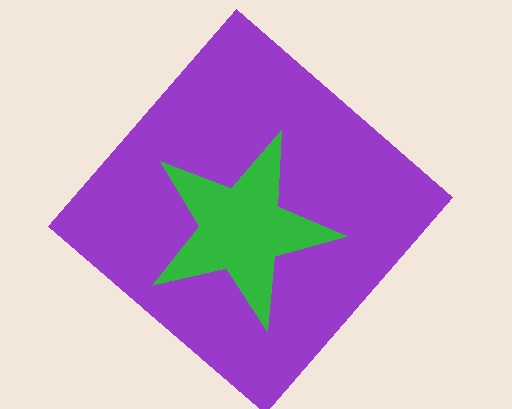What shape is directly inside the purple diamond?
The green star.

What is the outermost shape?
The purple diamond.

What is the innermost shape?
The green star.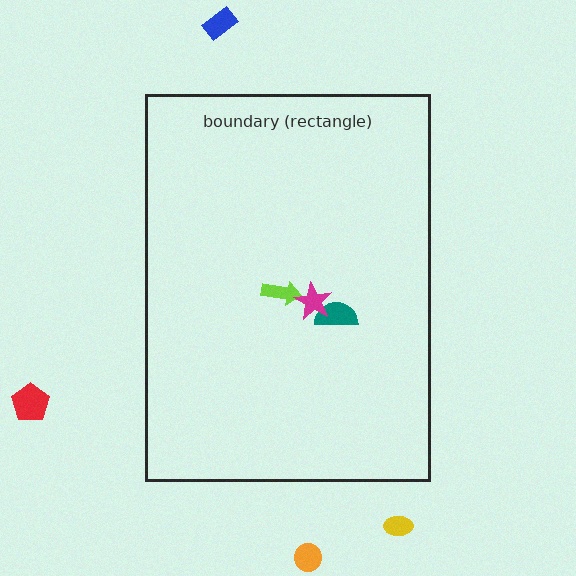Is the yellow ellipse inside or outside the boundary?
Outside.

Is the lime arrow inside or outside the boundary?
Inside.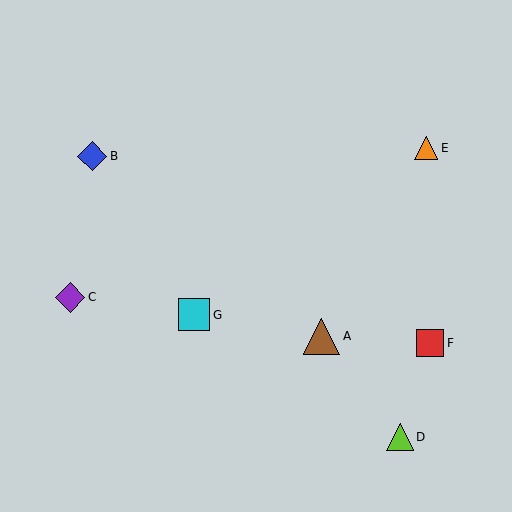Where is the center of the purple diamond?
The center of the purple diamond is at (70, 297).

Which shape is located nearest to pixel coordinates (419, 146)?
The orange triangle (labeled E) at (426, 148) is nearest to that location.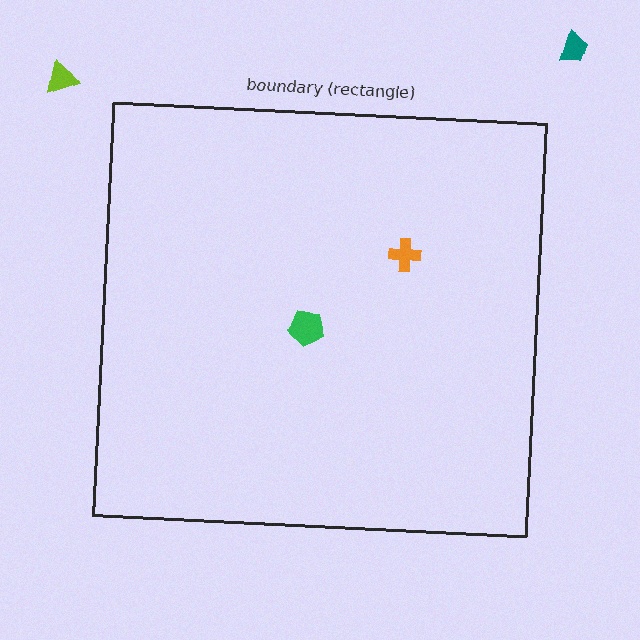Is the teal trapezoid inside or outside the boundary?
Outside.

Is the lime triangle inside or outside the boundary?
Outside.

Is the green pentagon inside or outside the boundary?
Inside.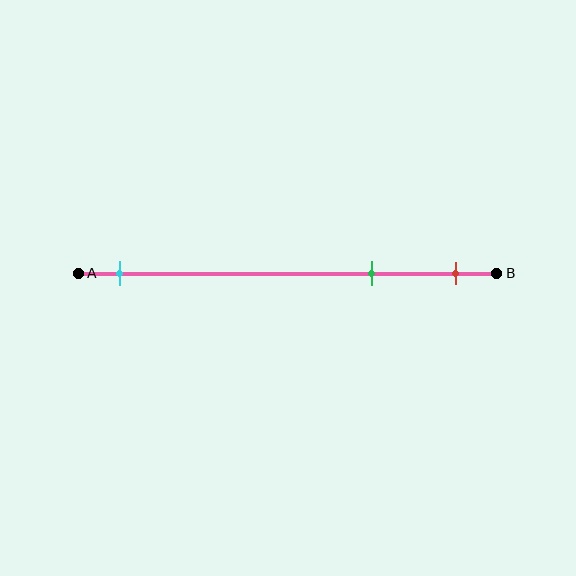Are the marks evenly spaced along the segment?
No, the marks are not evenly spaced.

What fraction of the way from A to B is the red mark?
The red mark is approximately 90% (0.9) of the way from A to B.